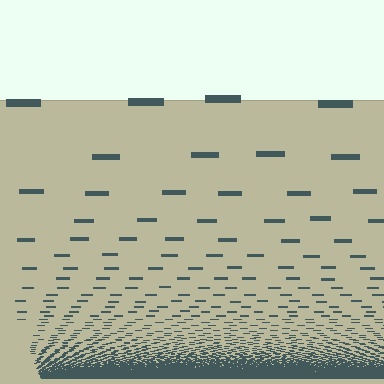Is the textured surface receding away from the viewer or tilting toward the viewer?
The surface appears to tilt toward the viewer. Texture elements get larger and sparser toward the top.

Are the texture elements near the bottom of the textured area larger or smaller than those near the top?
Smaller. The gradient is inverted — elements near the bottom are smaller and denser.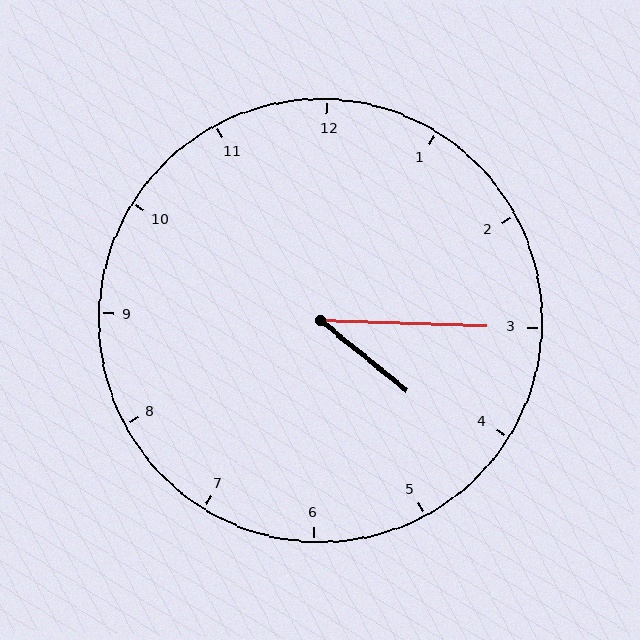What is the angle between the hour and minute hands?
Approximately 38 degrees.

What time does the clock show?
4:15.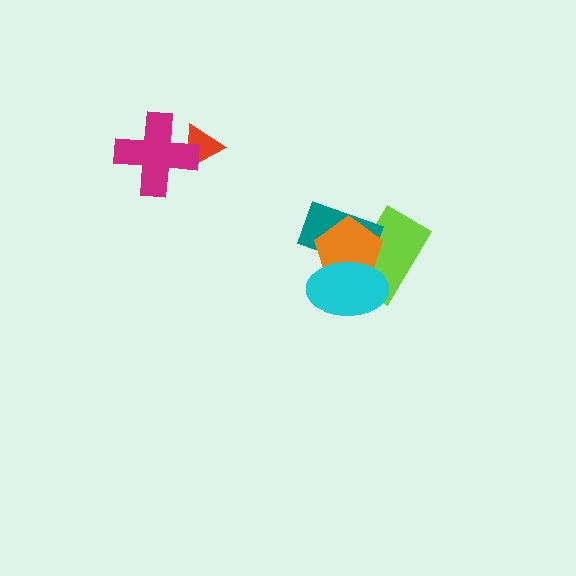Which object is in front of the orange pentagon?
The cyan ellipse is in front of the orange pentagon.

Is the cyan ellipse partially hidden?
No, no other shape covers it.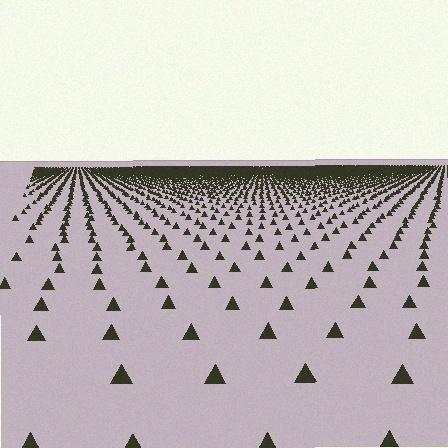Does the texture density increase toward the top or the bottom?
Density increases toward the top.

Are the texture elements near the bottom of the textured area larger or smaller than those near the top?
Larger. Near the bottom, elements are closer to the viewer and appear at a bigger on-screen size.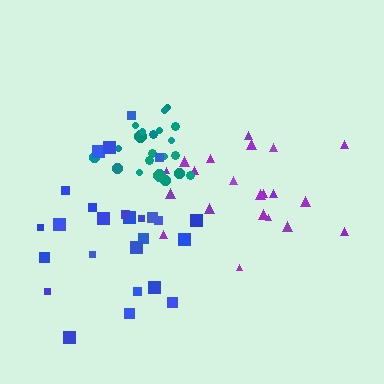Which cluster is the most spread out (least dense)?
Blue.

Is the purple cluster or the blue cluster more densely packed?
Purple.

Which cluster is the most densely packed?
Teal.